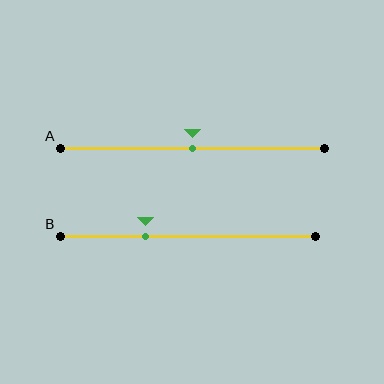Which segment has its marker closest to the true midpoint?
Segment A has its marker closest to the true midpoint.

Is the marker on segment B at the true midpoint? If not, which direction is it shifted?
No, the marker on segment B is shifted to the left by about 17% of the segment length.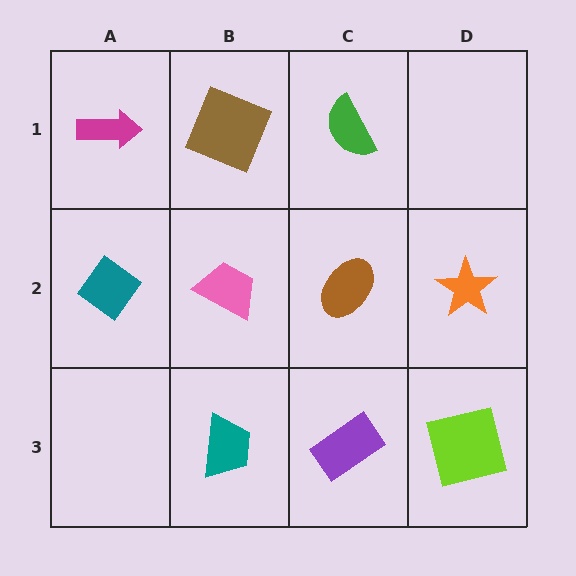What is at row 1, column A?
A magenta arrow.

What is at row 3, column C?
A purple rectangle.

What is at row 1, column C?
A green semicircle.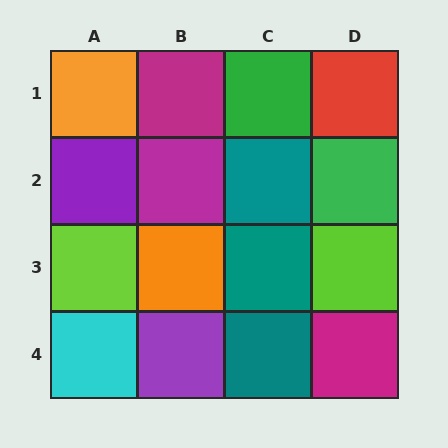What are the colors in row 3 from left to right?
Lime, orange, teal, lime.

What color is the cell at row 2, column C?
Teal.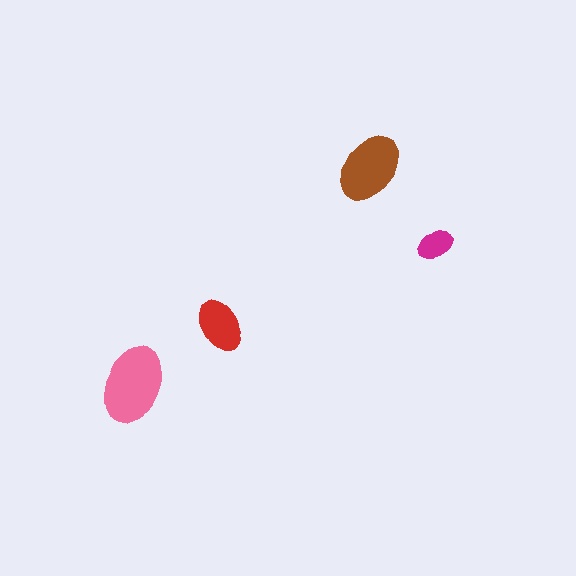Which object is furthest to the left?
The pink ellipse is leftmost.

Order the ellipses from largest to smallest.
the pink one, the brown one, the red one, the magenta one.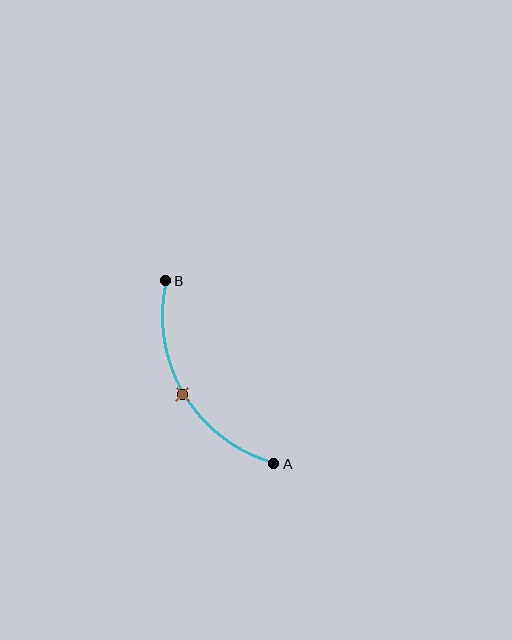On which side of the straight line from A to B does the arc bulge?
The arc bulges to the left of the straight line connecting A and B.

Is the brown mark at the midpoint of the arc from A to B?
Yes. The brown mark lies on the arc at equal arc-length from both A and B — it is the arc midpoint.